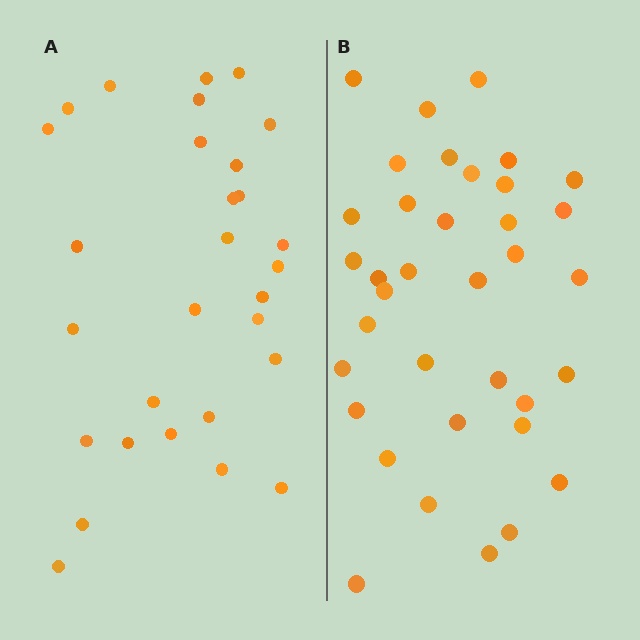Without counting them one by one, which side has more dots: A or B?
Region B (the right region) has more dots.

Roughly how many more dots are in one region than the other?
Region B has roughly 8 or so more dots than region A.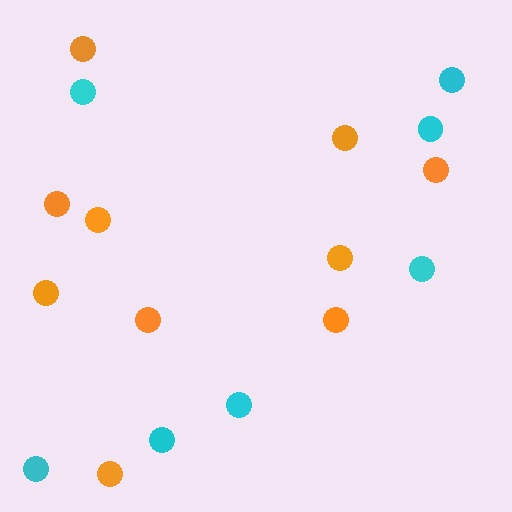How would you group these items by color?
There are 2 groups: one group of orange circles (10) and one group of cyan circles (7).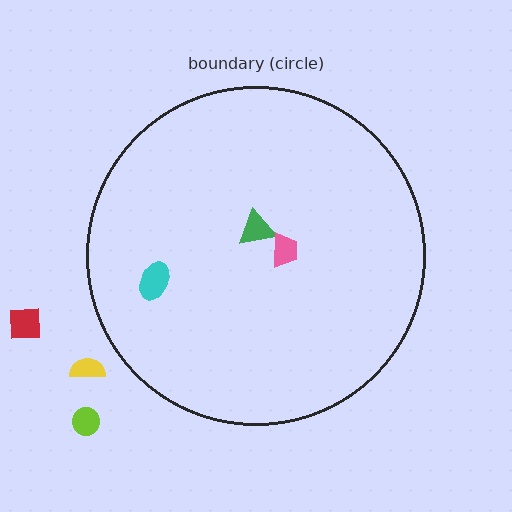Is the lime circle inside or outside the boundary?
Outside.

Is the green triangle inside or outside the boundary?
Inside.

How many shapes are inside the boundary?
3 inside, 3 outside.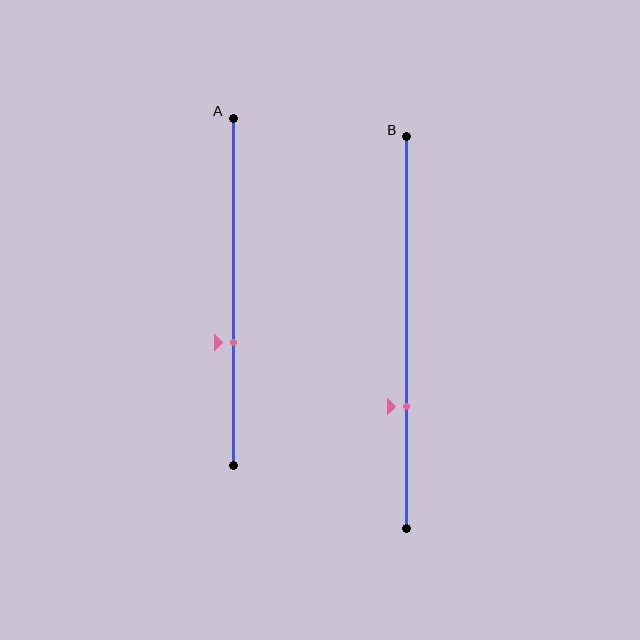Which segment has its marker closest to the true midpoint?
Segment A has its marker closest to the true midpoint.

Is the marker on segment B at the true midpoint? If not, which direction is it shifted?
No, the marker on segment B is shifted downward by about 19% of the segment length.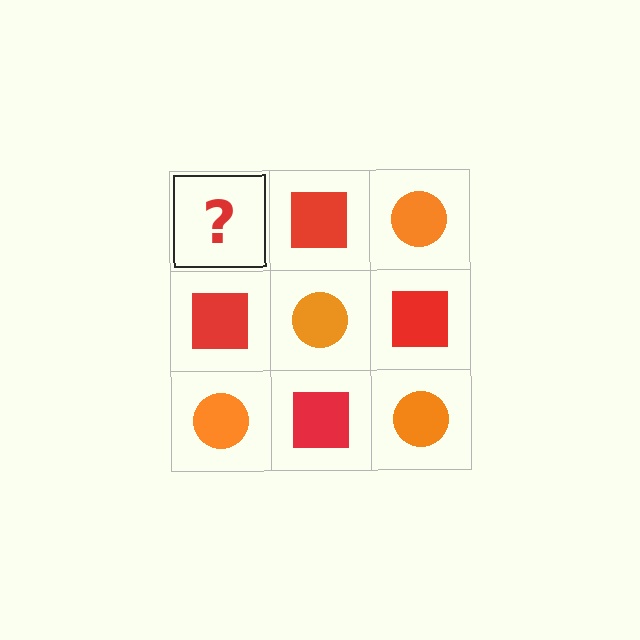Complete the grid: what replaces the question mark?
The question mark should be replaced with an orange circle.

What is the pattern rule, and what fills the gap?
The rule is that it alternates orange circle and red square in a checkerboard pattern. The gap should be filled with an orange circle.